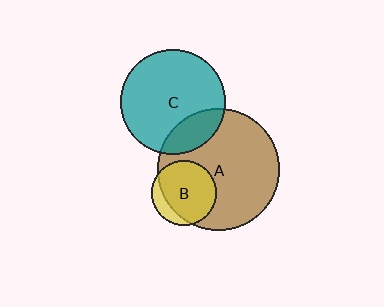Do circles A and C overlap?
Yes.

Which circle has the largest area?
Circle A (brown).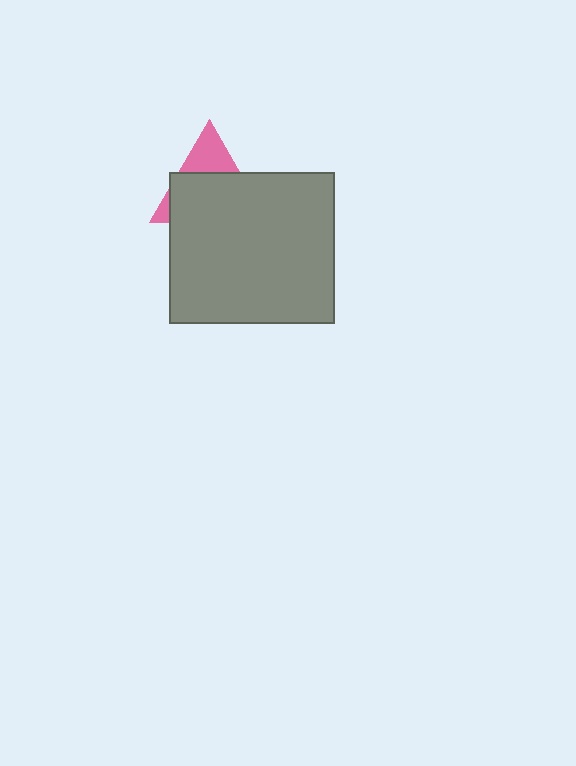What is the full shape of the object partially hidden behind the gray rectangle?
The partially hidden object is a pink triangle.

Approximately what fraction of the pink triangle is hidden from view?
Roughly 68% of the pink triangle is hidden behind the gray rectangle.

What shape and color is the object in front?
The object in front is a gray rectangle.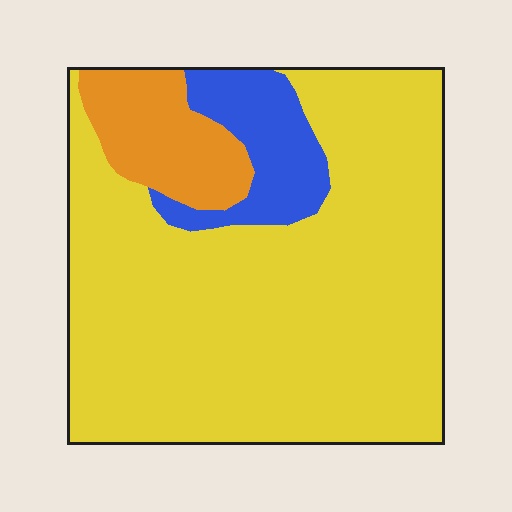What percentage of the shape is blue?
Blue takes up about one tenth (1/10) of the shape.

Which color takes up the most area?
Yellow, at roughly 80%.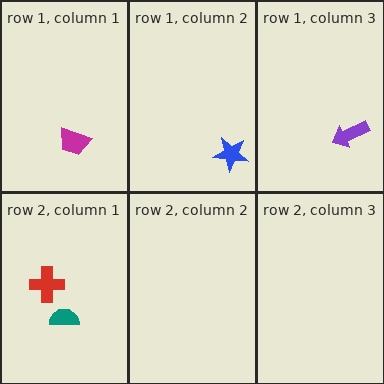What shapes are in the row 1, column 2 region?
The blue star.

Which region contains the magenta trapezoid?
The row 1, column 1 region.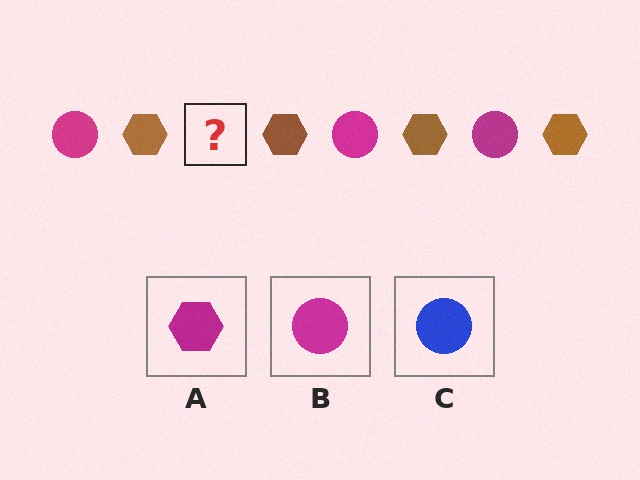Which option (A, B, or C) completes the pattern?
B.